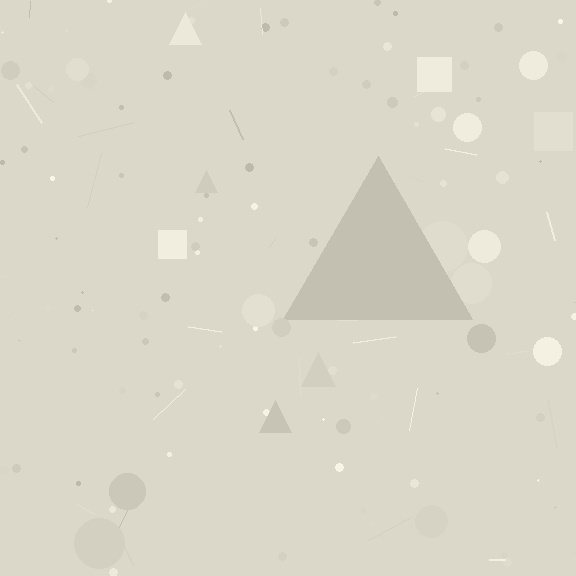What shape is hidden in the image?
A triangle is hidden in the image.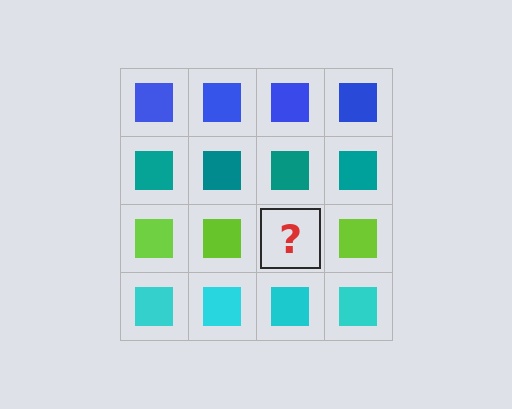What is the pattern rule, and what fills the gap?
The rule is that each row has a consistent color. The gap should be filled with a lime square.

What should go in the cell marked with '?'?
The missing cell should contain a lime square.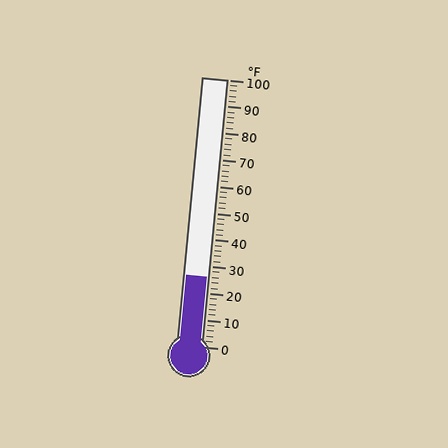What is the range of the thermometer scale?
The thermometer scale ranges from 0°F to 100°F.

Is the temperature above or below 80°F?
The temperature is below 80°F.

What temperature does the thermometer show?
The thermometer shows approximately 26°F.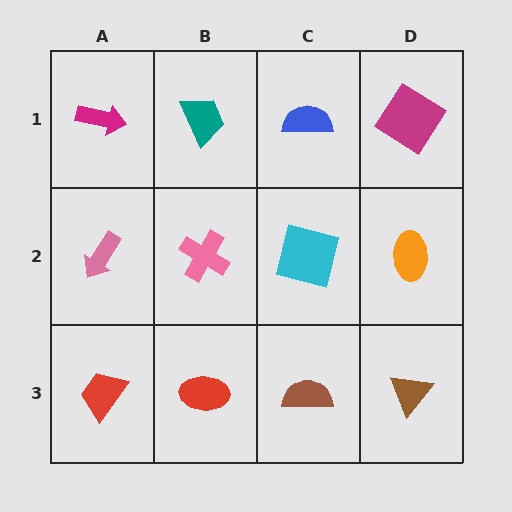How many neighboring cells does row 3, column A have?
2.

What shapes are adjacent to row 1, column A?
A pink arrow (row 2, column A), a teal trapezoid (row 1, column B).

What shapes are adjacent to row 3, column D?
An orange ellipse (row 2, column D), a brown semicircle (row 3, column C).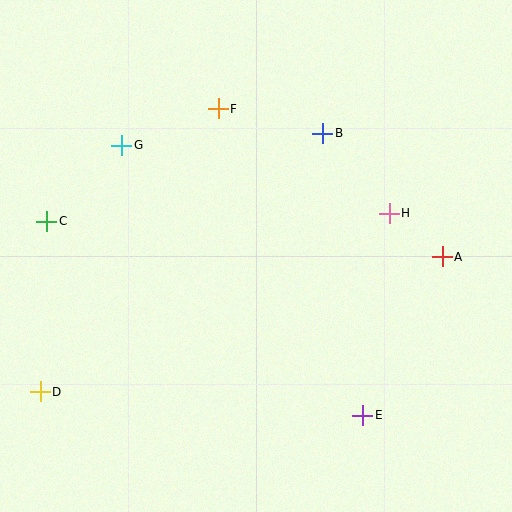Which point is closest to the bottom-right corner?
Point E is closest to the bottom-right corner.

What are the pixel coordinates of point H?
Point H is at (389, 213).